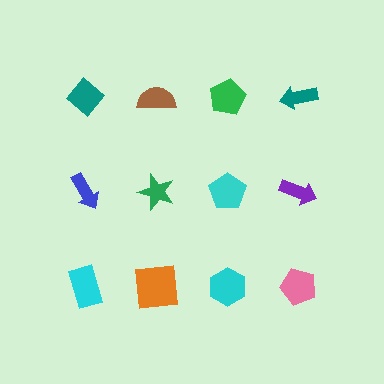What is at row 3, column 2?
An orange square.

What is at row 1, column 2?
A brown semicircle.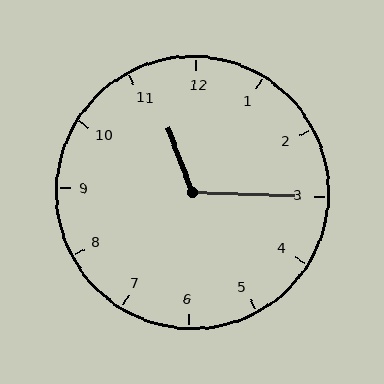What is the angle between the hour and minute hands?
Approximately 112 degrees.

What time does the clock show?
11:15.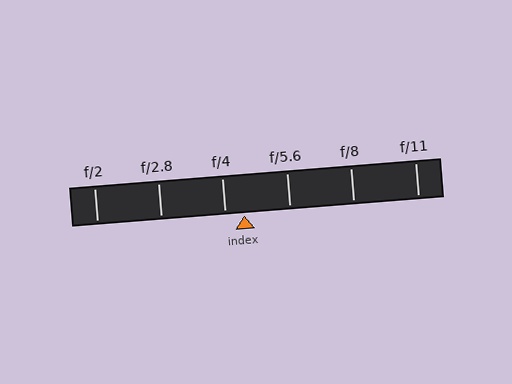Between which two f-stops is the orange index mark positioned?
The index mark is between f/4 and f/5.6.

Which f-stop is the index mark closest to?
The index mark is closest to f/4.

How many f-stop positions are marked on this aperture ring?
There are 6 f-stop positions marked.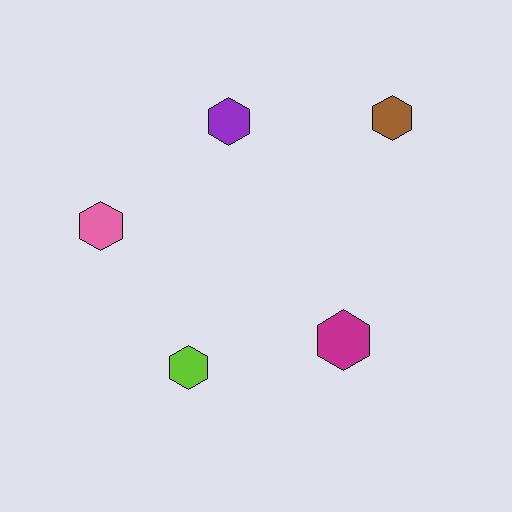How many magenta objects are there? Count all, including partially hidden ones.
There is 1 magenta object.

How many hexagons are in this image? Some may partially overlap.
There are 5 hexagons.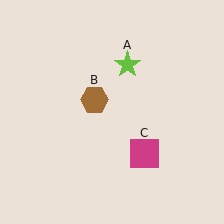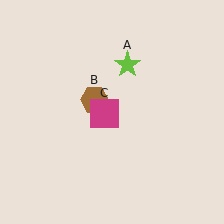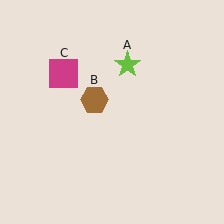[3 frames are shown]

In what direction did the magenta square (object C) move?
The magenta square (object C) moved up and to the left.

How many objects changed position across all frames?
1 object changed position: magenta square (object C).